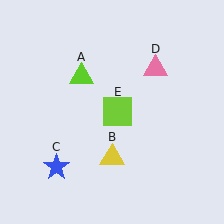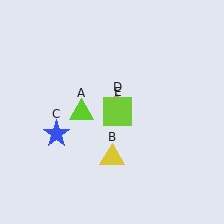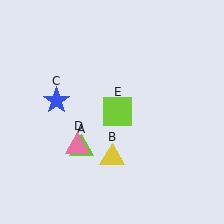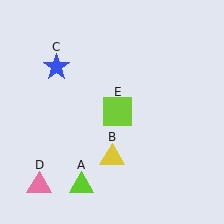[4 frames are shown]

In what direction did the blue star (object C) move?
The blue star (object C) moved up.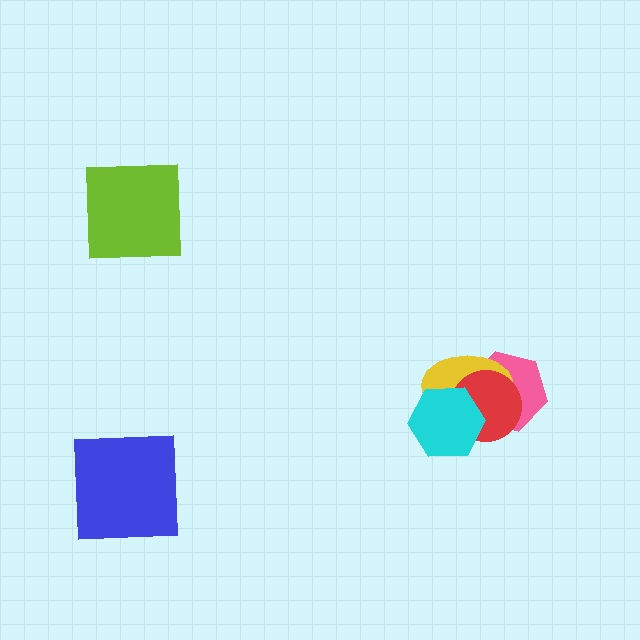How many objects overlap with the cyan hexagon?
3 objects overlap with the cyan hexagon.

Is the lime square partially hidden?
No, no other shape covers it.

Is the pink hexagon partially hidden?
Yes, it is partially covered by another shape.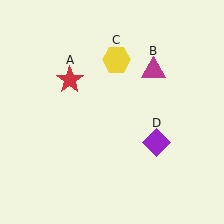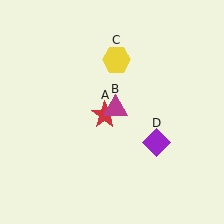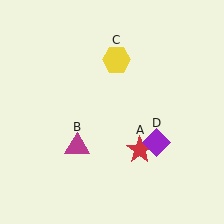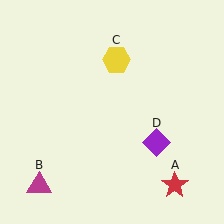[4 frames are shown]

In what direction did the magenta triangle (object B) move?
The magenta triangle (object B) moved down and to the left.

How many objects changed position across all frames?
2 objects changed position: red star (object A), magenta triangle (object B).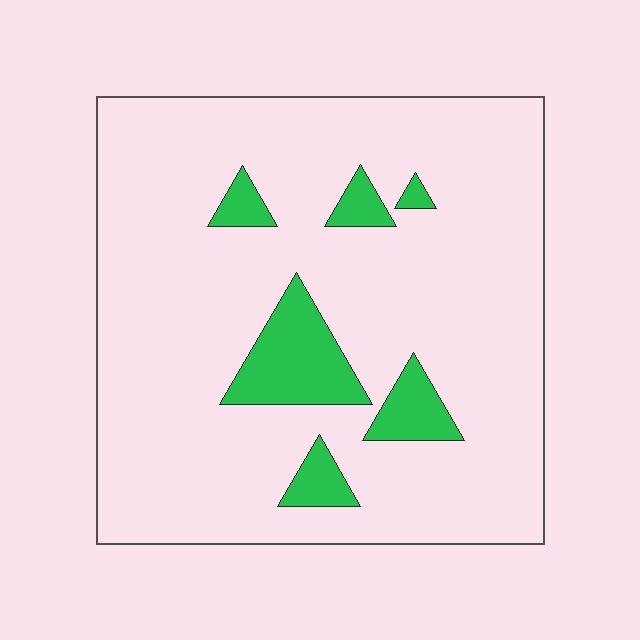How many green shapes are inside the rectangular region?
6.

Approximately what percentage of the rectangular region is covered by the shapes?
Approximately 10%.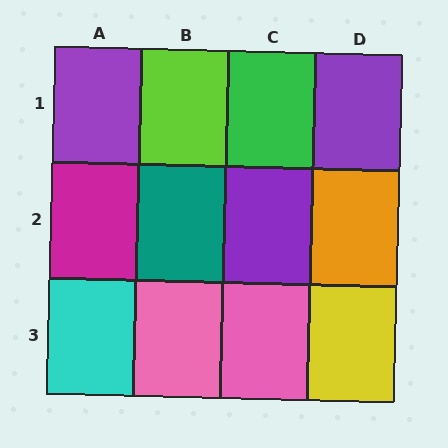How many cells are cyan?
1 cell is cyan.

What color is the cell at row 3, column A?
Cyan.